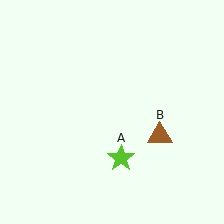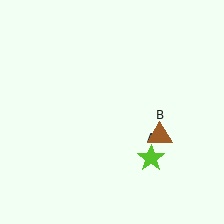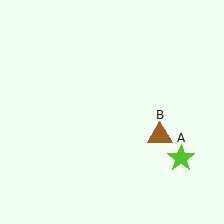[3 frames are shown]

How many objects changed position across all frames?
1 object changed position: lime star (object A).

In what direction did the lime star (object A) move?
The lime star (object A) moved right.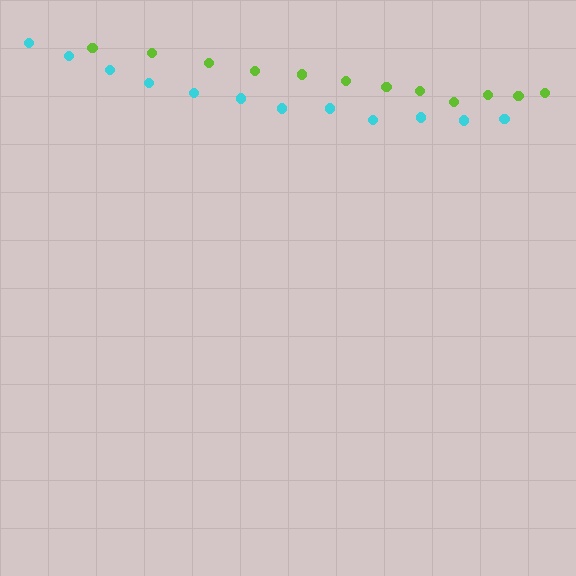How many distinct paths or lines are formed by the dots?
There are 2 distinct paths.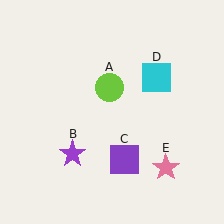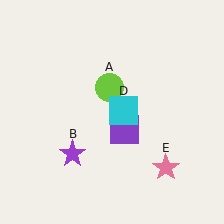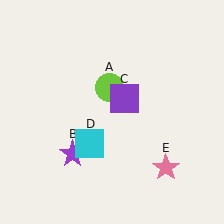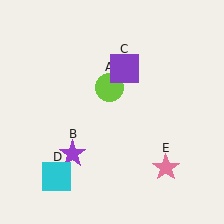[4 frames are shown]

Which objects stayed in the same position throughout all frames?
Lime circle (object A) and purple star (object B) and pink star (object E) remained stationary.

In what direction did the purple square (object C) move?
The purple square (object C) moved up.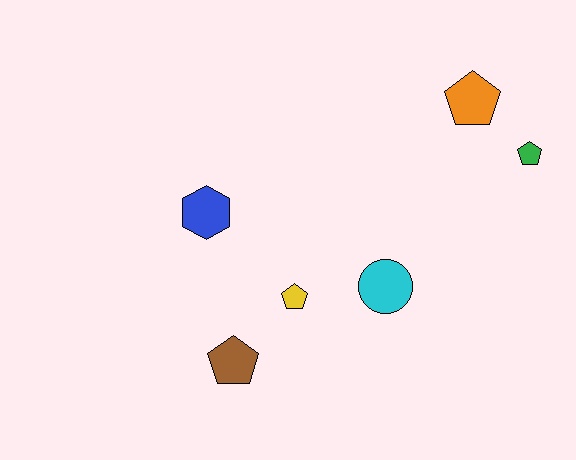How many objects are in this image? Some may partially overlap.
There are 6 objects.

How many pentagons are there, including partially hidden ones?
There are 4 pentagons.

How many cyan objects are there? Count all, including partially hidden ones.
There is 1 cyan object.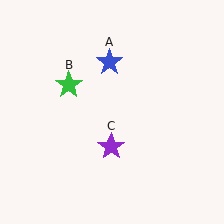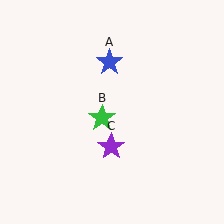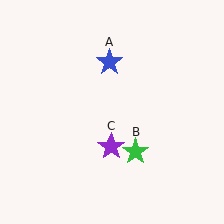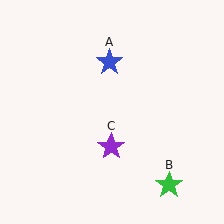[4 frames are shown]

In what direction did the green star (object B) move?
The green star (object B) moved down and to the right.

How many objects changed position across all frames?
1 object changed position: green star (object B).